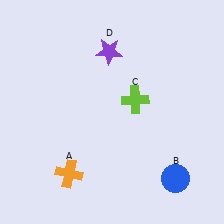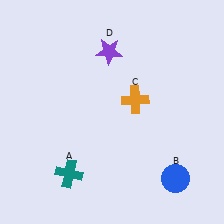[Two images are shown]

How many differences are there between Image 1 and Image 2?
There are 2 differences between the two images.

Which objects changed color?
A changed from orange to teal. C changed from lime to orange.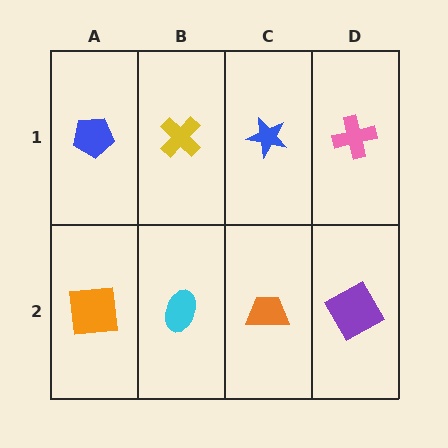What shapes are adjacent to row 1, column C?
An orange trapezoid (row 2, column C), a yellow cross (row 1, column B), a pink cross (row 1, column D).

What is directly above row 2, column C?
A blue star.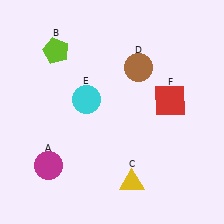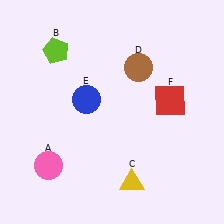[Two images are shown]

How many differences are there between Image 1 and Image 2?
There are 2 differences between the two images.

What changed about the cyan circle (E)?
In Image 1, E is cyan. In Image 2, it changed to blue.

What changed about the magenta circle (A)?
In Image 1, A is magenta. In Image 2, it changed to pink.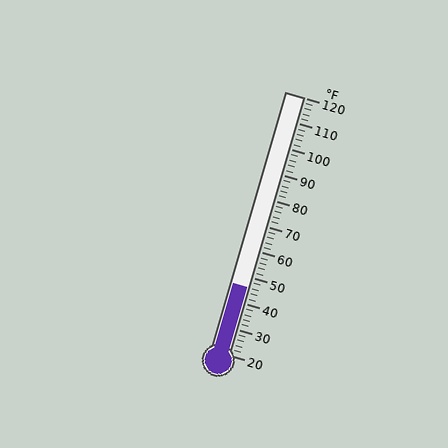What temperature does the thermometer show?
The thermometer shows approximately 46°F.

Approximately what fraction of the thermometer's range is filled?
The thermometer is filled to approximately 25% of its range.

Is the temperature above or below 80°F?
The temperature is below 80°F.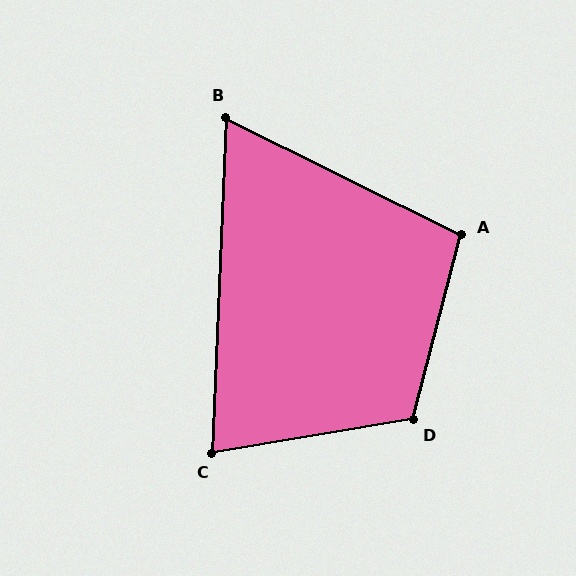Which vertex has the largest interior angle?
D, at approximately 114 degrees.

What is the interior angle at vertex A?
Approximately 102 degrees (obtuse).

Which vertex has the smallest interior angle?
B, at approximately 66 degrees.